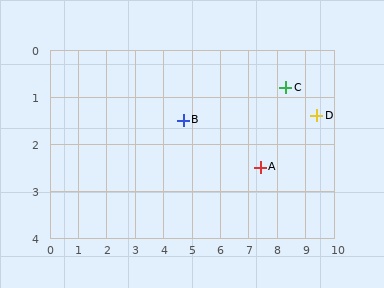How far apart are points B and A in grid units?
Points B and A are about 2.9 grid units apart.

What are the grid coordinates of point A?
Point A is at approximately (7.4, 2.5).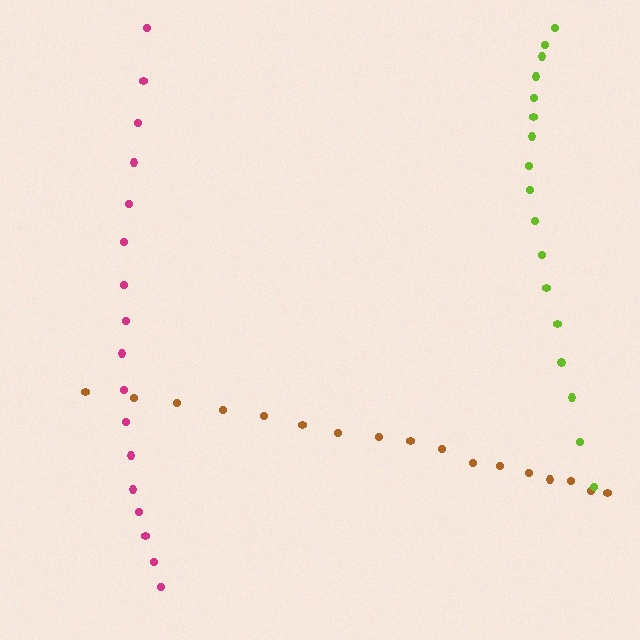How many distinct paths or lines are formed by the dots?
There are 3 distinct paths.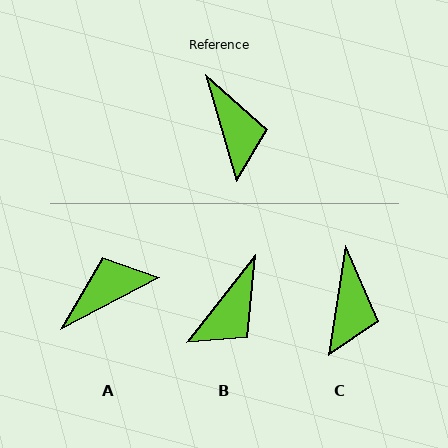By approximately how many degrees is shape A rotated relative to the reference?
Approximately 102 degrees counter-clockwise.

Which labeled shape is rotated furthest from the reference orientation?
A, about 102 degrees away.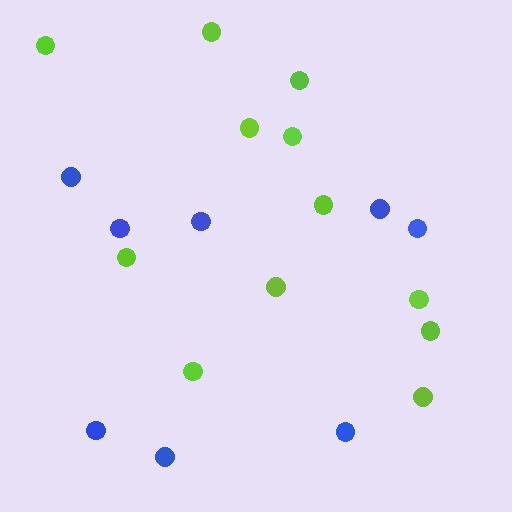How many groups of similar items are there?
There are 2 groups: one group of lime circles (12) and one group of blue circles (8).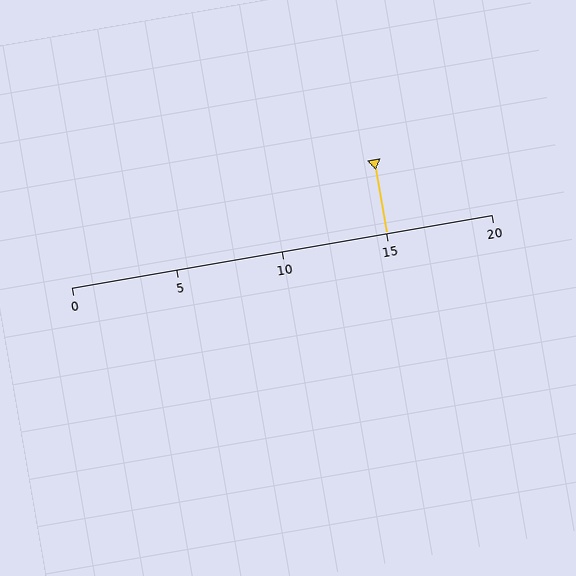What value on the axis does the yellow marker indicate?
The marker indicates approximately 15.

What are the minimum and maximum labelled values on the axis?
The axis runs from 0 to 20.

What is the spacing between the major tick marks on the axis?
The major ticks are spaced 5 apart.